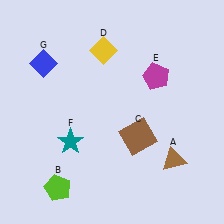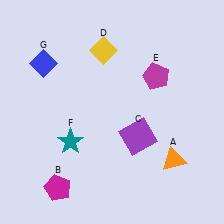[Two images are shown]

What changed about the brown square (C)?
In Image 1, C is brown. In Image 2, it changed to purple.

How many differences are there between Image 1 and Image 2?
There are 3 differences between the two images.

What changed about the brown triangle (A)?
In Image 1, A is brown. In Image 2, it changed to orange.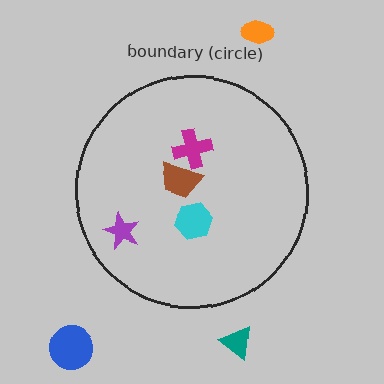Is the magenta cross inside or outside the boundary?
Inside.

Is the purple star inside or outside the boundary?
Inside.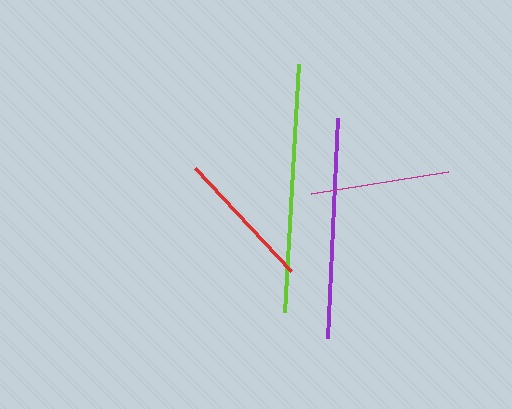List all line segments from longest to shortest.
From longest to shortest: lime, purple, red, magenta.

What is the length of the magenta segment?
The magenta segment is approximately 139 pixels long.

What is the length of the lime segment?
The lime segment is approximately 248 pixels long.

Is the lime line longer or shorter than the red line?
The lime line is longer than the red line.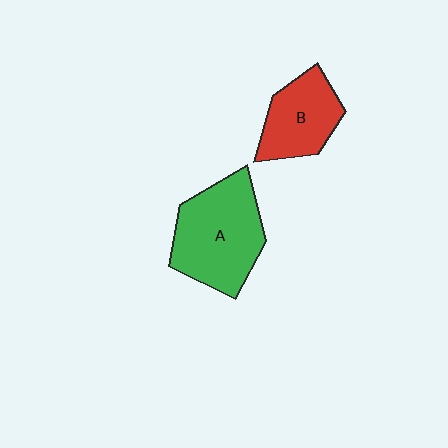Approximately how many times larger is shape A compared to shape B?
Approximately 1.5 times.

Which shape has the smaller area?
Shape B (red).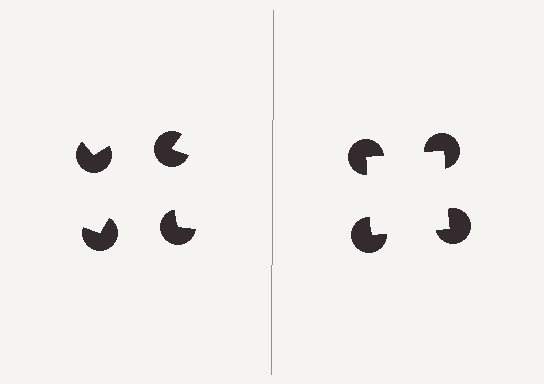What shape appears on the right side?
An illusory square.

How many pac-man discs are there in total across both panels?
8 — 4 on each side.